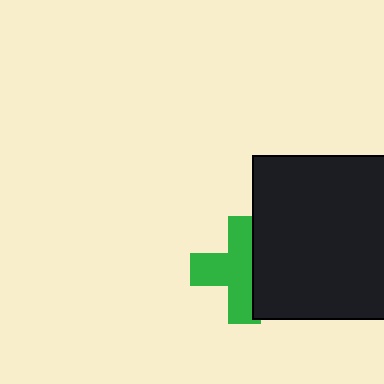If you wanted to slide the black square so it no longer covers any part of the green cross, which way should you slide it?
Slide it right — that is the most direct way to separate the two shapes.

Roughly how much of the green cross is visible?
About half of it is visible (roughly 63%).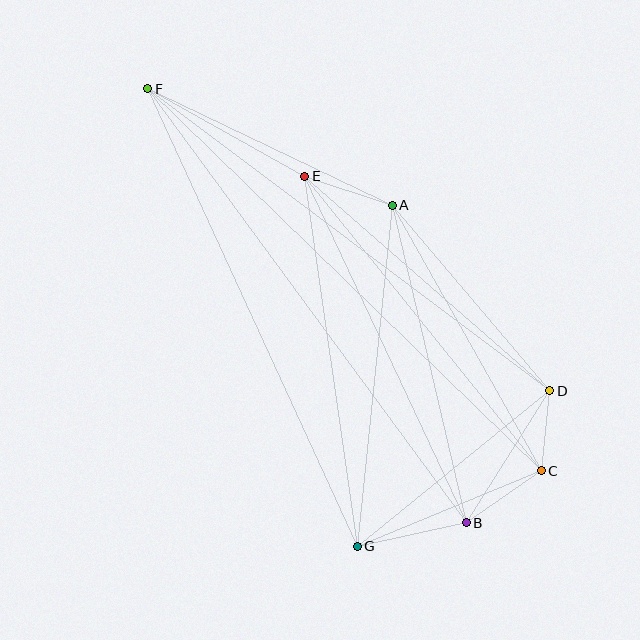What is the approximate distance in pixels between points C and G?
The distance between C and G is approximately 199 pixels.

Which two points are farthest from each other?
Points C and F are farthest from each other.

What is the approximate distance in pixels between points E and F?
The distance between E and F is approximately 180 pixels.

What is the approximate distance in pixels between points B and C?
The distance between B and C is approximately 91 pixels.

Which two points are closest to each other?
Points C and D are closest to each other.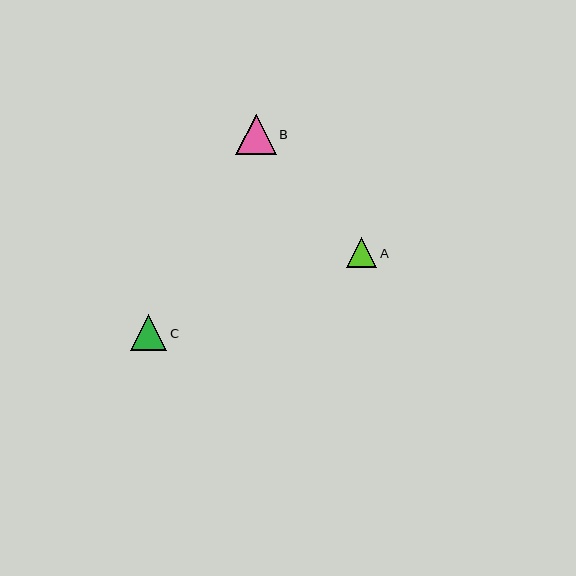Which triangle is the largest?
Triangle B is the largest with a size of approximately 40 pixels.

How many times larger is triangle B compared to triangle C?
Triangle B is approximately 1.1 times the size of triangle C.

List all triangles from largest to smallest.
From largest to smallest: B, C, A.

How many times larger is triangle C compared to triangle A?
Triangle C is approximately 1.2 times the size of triangle A.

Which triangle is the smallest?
Triangle A is the smallest with a size of approximately 30 pixels.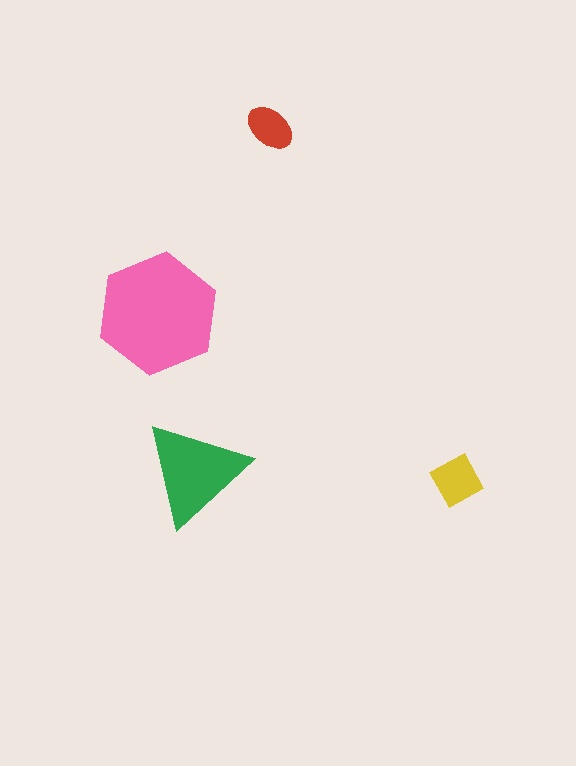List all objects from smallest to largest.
The red ellipse, the yellow square, the green triangle, the pink hexagon.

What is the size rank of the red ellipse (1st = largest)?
4th.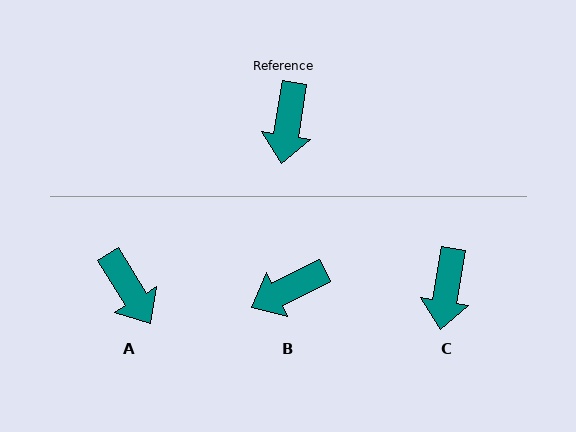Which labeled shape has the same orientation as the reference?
C.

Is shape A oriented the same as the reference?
No, it is off by about 41 degrees.